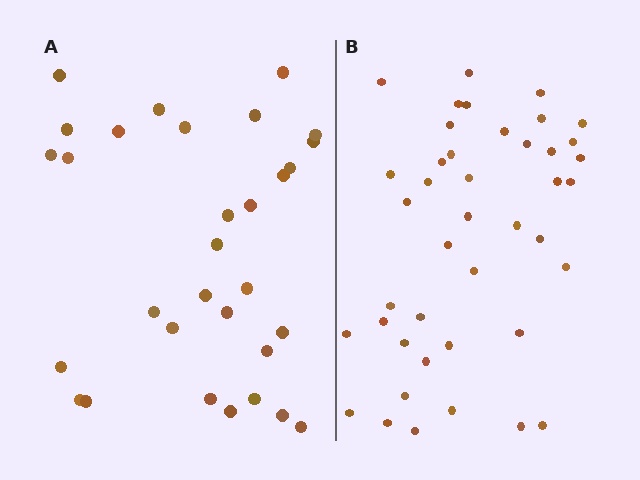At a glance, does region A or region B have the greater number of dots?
Region B (the right region) has more dots.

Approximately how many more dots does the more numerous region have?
Region B has roughly 12 or so more dots than region A.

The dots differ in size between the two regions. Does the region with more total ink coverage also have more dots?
No. Region A has more total ink coverage because its dots are larger, but region B actually contains more individual dots. Total area can be misleading — the number of items is what matters here.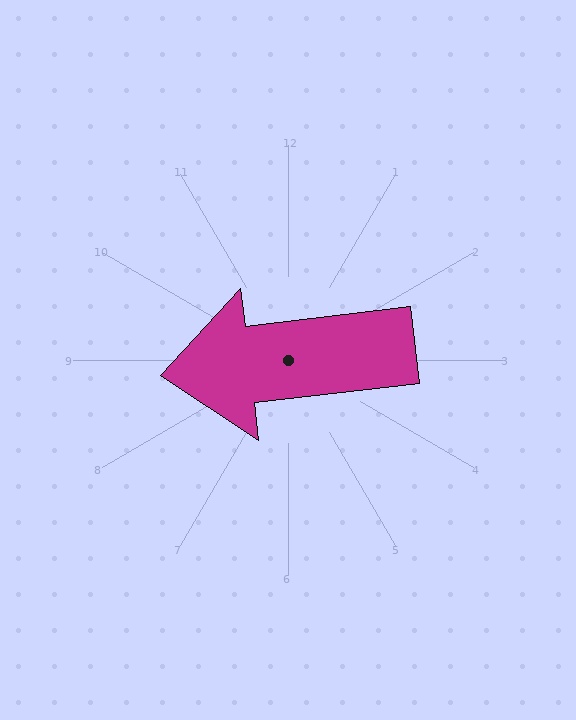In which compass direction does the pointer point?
West.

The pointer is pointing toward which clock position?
Roughly 9 o'clock.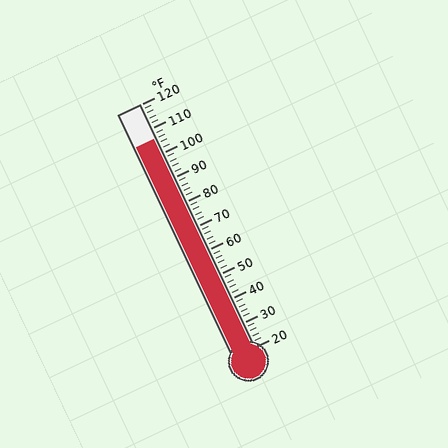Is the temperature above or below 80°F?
The temperature is above 80°F.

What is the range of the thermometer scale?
The thermometer scale ranges from 20°F to 120°F.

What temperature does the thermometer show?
The thermometer shows approximately 106°F.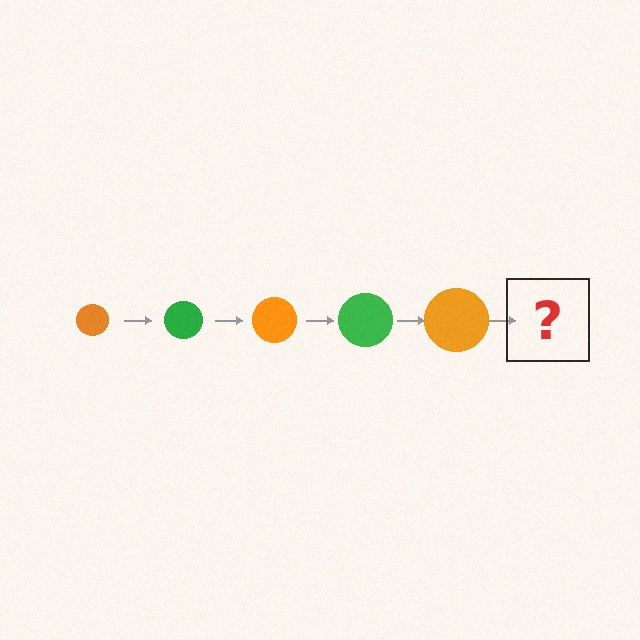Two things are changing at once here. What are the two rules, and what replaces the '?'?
The two rules are that the circle grows larger each step and the color cycles through orange and green. The '?' should be a green circle, larger than the previous one.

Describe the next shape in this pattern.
It should be a green circle, larger than the previous one.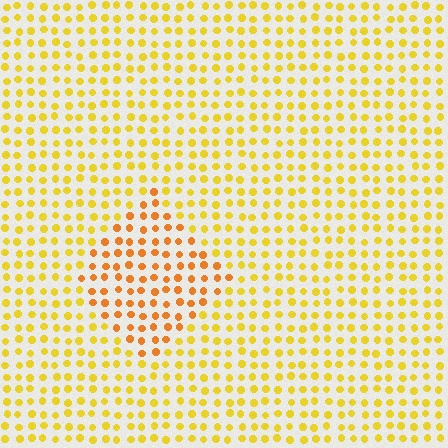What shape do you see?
I see a diamond.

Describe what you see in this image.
The image is filled with small yellow elements in a uniform arrangement. A diamond-shaped region is visible where the elements are tinted to a slightly different hue, forming a subtle color boundary.